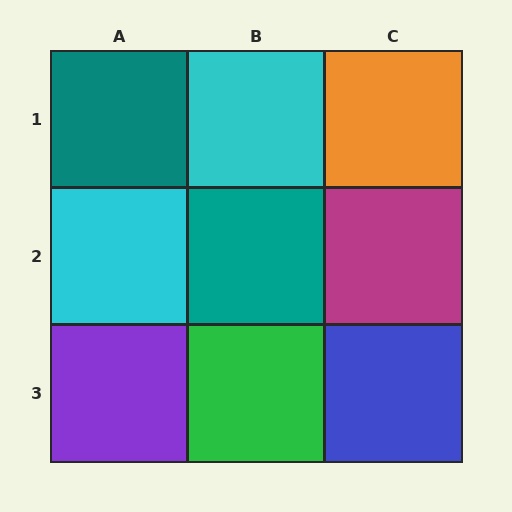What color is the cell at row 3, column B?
Green.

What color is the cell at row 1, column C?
Orange.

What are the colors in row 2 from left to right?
Cyan, teal, magenta.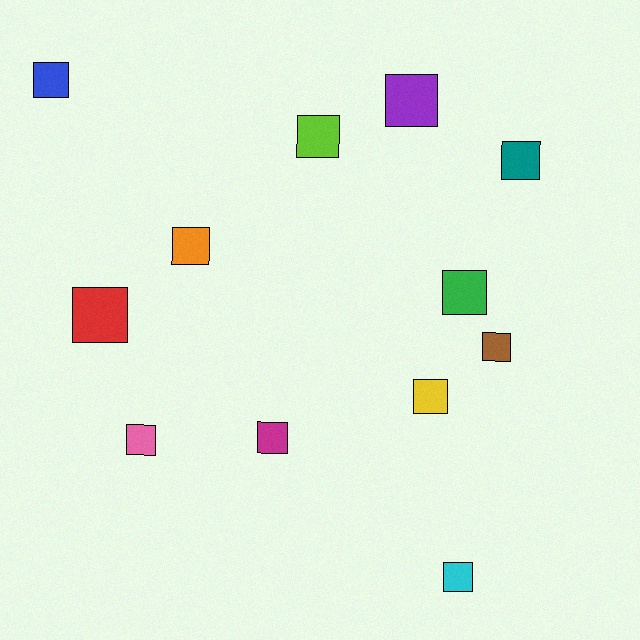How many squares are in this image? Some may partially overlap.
There are 12 squares.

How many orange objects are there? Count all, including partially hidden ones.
There is 1 orange object.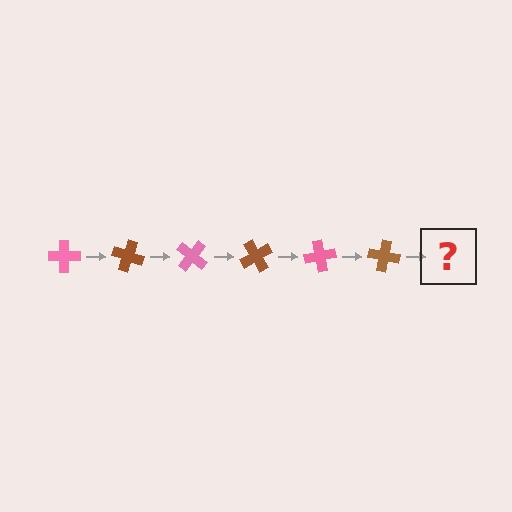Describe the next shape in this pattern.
It should be a pink cross, rotated 120 degrees from the start.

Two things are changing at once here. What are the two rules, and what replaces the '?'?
The two rules are that it rotates 20 degrees each step and the color cycles through pink and brown. The '?' should be a pink cross, rotated 120 degrees from the start.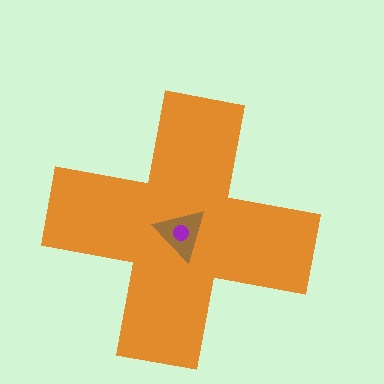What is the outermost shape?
The orange cross.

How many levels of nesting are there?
3.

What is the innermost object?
The purple circle.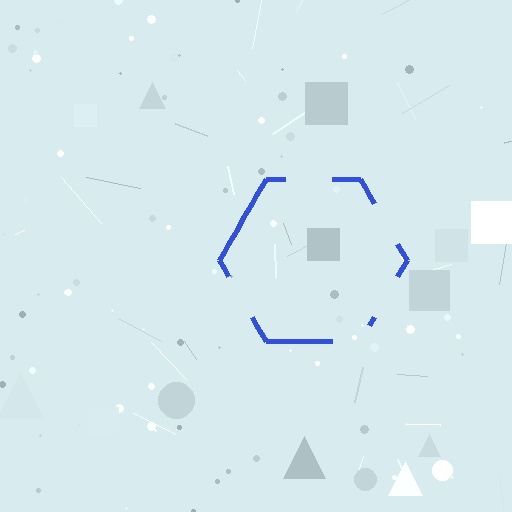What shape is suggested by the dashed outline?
The dashed outline suggests a hexagon.